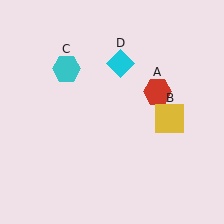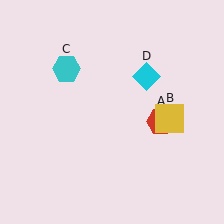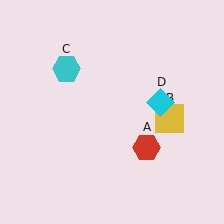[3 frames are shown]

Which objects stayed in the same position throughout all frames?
Yellow square (object B) and cyan hexagon (object C) remained stationary.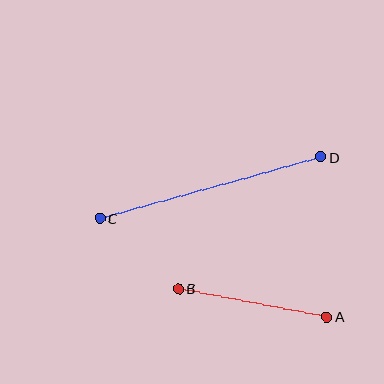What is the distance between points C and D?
The distance is approximately 229 pixels.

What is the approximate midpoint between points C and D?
The midpoint is at approximately (210, 188) pixels.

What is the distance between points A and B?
The distance is approximately 151 pixels.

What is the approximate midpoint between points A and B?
The midpoint is at approximately (253, 303) pixels.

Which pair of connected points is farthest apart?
Points C and D are farthest apart.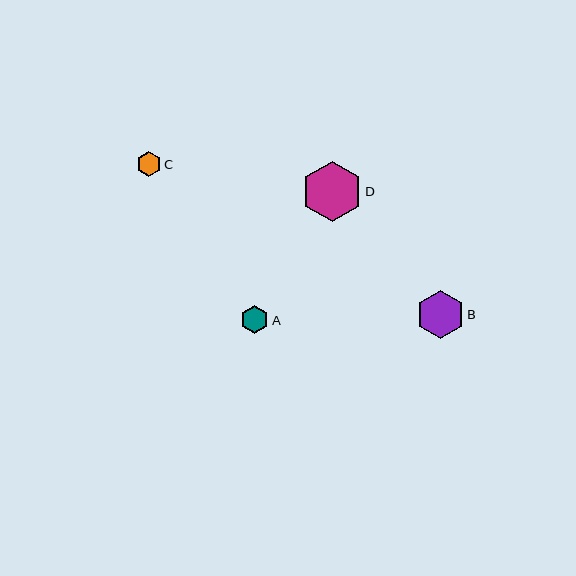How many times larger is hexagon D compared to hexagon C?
Hexagon D is approximately 2.5 times the size of hexagon C.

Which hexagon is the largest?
Hexagon D is the largest with a size of approximately 60 pixels.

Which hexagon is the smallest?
Hexagon C is the smallest with a size of approximately 25 pixels.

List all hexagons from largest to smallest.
From largest to smallest: D, B, A, C.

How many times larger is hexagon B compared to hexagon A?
Hexagon B is approximately 1.7 times the size of hexagon A.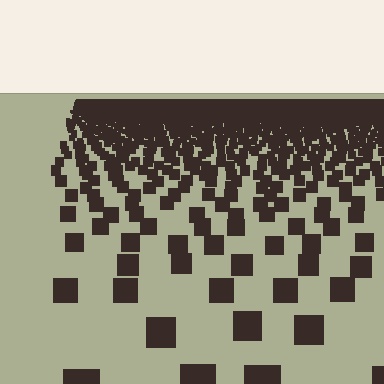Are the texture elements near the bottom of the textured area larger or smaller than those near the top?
Larger. Near the bottom, elements are closer to the viewer and appear at a bigger on-screen size.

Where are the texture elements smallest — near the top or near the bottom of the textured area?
Near the top.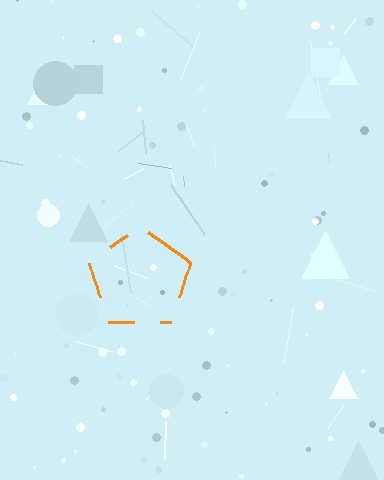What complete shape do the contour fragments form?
The contour fragments form a pentagon.